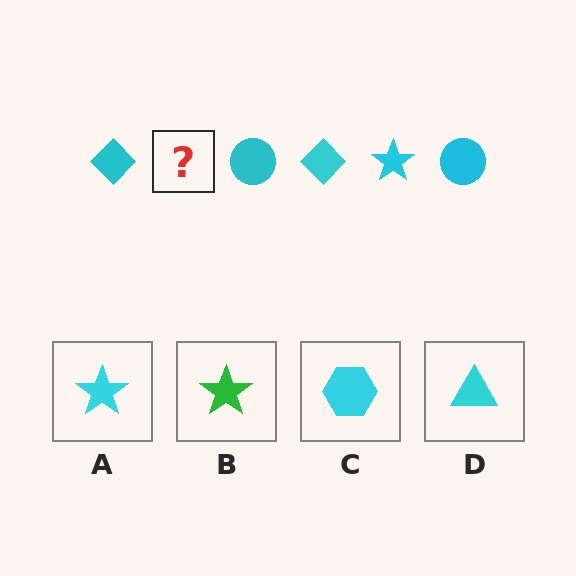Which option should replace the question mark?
Option A.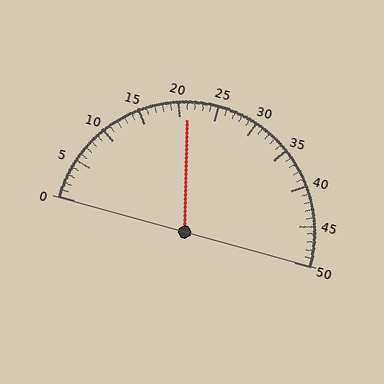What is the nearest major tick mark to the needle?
The nearest major tick mark is 20.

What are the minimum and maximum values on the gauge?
The gauge ranges from 0 to 50.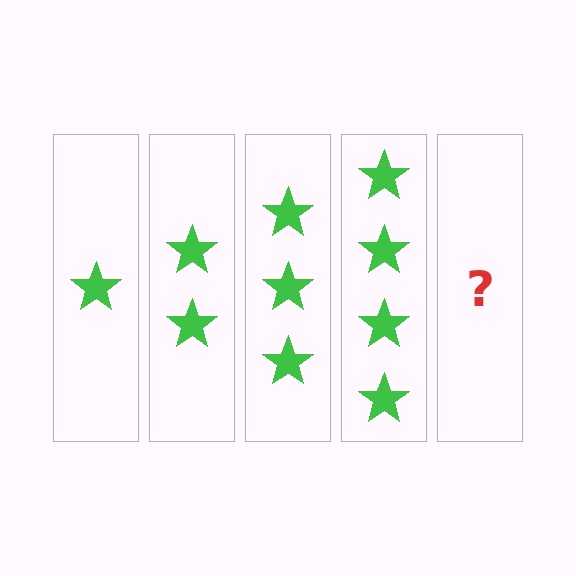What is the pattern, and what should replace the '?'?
The pattern is that each step adds one more star. The '?' should be 5 stars.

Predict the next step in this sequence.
The next step is 5 stars.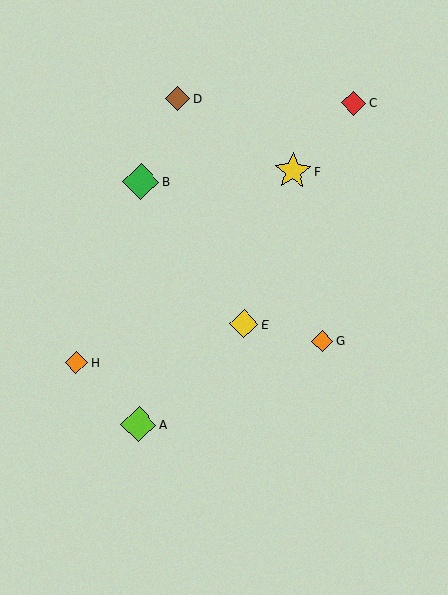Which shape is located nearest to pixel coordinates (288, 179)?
The yellow star (labeled F) at (293, 171) is nearest to that location.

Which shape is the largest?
The yellow star (labeled F) is the largest.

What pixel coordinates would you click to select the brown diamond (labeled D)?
Click at (178, 99) to select the brown diamond D.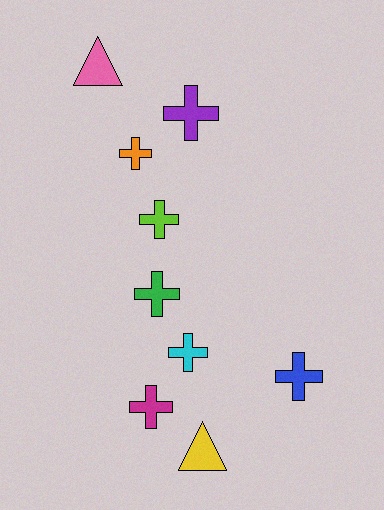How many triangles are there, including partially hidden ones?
There are 2 triangles.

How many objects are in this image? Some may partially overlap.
There are 9 objects.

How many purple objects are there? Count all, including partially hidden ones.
There is 1 purple object.